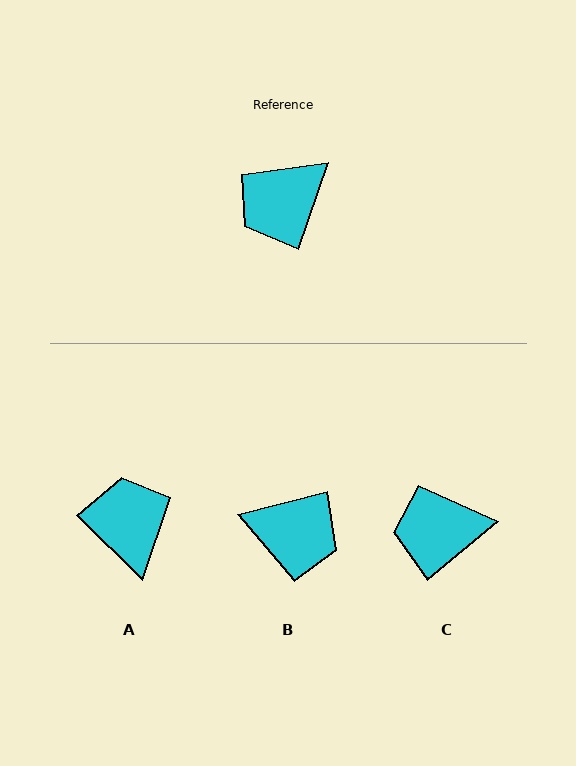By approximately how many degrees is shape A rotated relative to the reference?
Approximately 116 degrees clockwise.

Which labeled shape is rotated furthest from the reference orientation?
B, about 123 degrees away.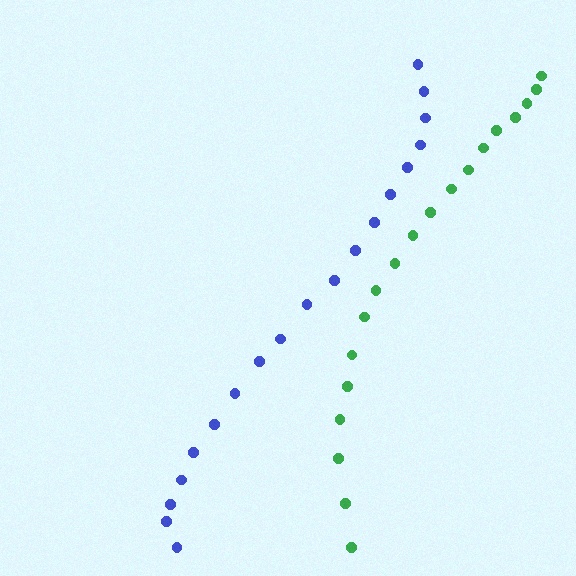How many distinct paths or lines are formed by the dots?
There are 2 distinct paths.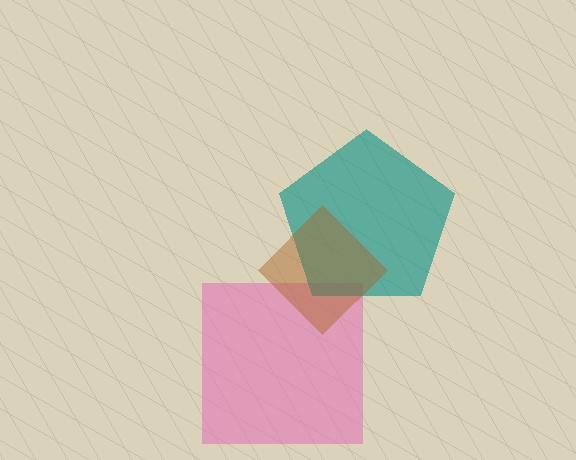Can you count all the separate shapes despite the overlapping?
Yes, there are 3 separate shapes.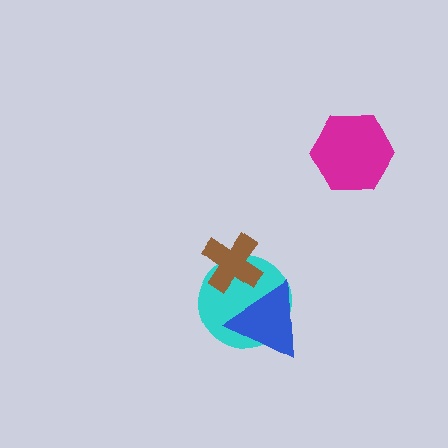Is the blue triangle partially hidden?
Yes, it is partially covered by another shape.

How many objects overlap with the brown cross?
2 objects overlap with the brown cross.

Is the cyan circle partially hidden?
Yes, it is partially covered by another shape.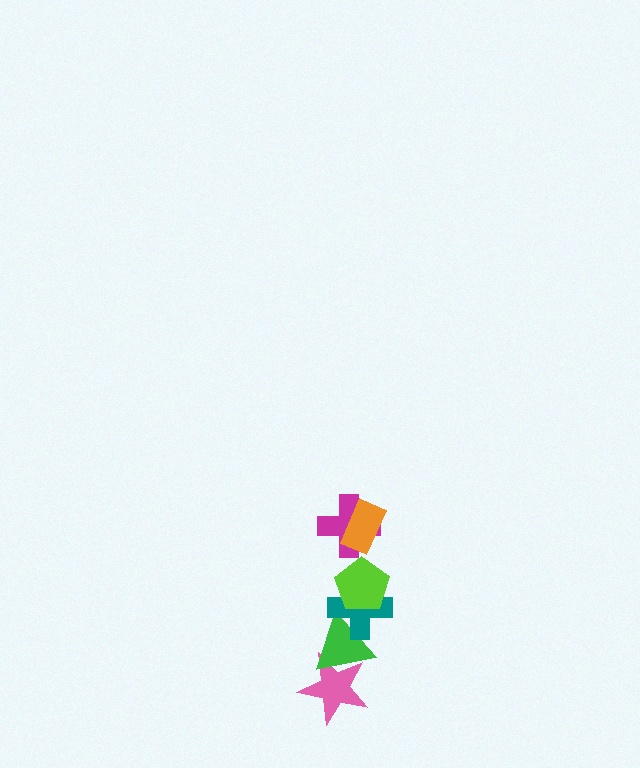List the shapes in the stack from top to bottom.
From top to bottom: the orange rectangle, the magenta cross, the lime pentagon, the teal cross, the green triangle, the pink star.